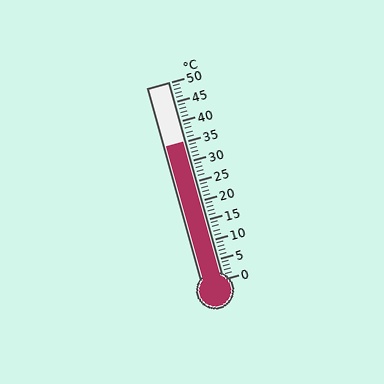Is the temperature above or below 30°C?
The temperature is above 30°C.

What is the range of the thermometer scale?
The thermometer scale ranges from 0°C to 50°C.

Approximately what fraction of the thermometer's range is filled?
The thermometer is filled to approximately 70% of its range.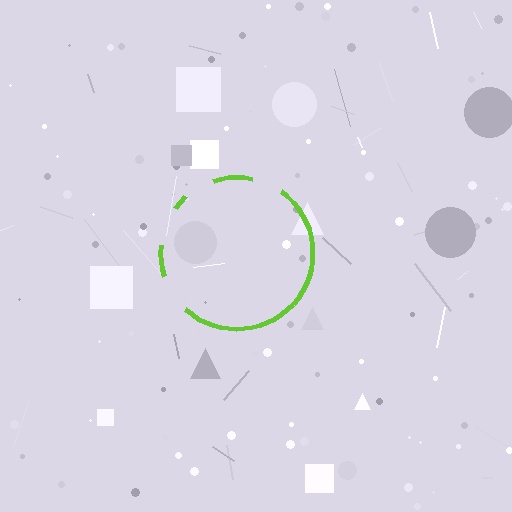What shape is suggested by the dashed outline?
The dashed outline suggests a circle.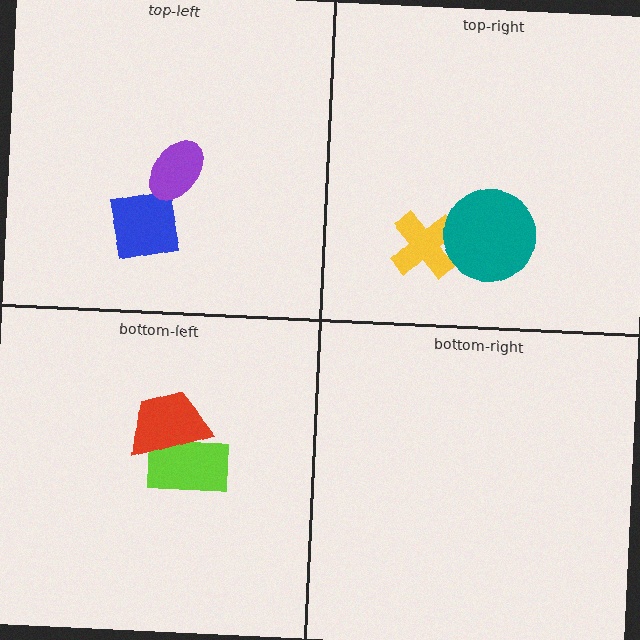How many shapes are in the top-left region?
2.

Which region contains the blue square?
The top-left region.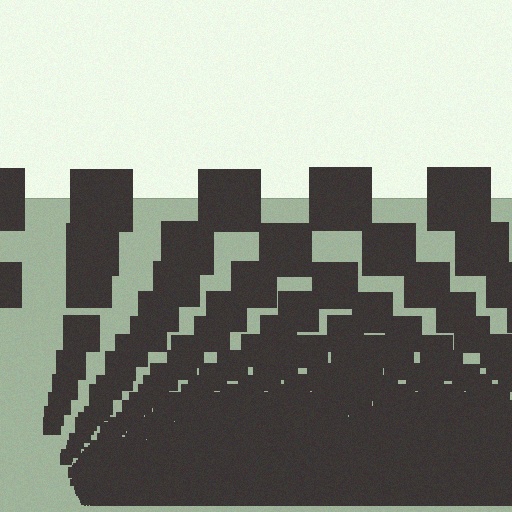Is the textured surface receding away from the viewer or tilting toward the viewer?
The surface appears to tilt toward the viewer. Texture elements get larger and sparser toward the top.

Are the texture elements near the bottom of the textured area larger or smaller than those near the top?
Smaller. The gradient is inverted — elements near the bottom are smaller and denser.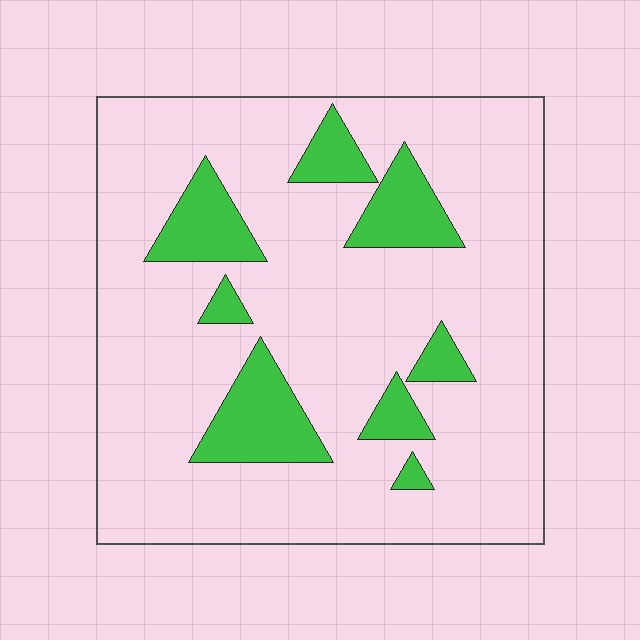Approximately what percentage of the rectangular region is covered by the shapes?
Approximately 15%.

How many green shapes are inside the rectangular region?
8.